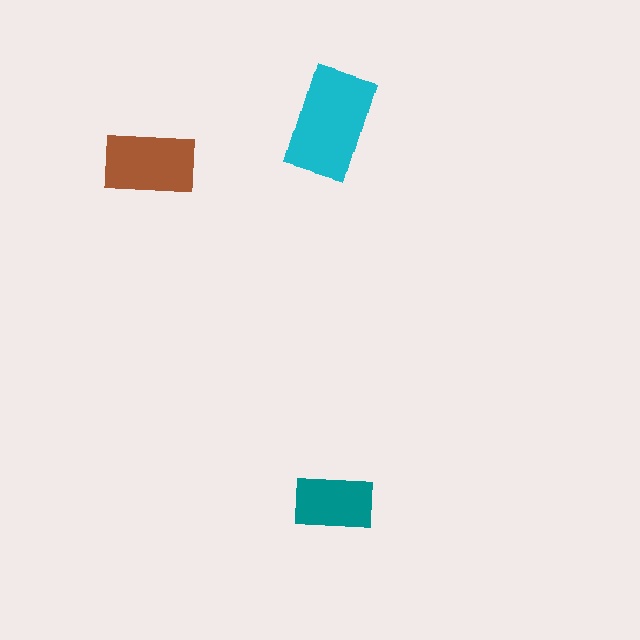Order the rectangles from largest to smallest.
the cyan one, the brown one, the teal one.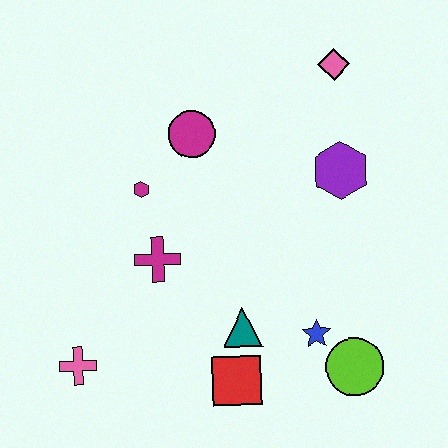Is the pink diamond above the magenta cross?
Yes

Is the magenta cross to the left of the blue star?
Yes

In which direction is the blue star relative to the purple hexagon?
The blue star is below the purple hexagon.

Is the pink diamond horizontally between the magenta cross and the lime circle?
Yes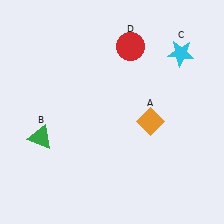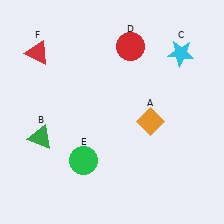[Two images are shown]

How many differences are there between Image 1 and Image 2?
There are 2 differences between the two images.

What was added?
A green circle (E), a red triangle (F) were added in Image 2.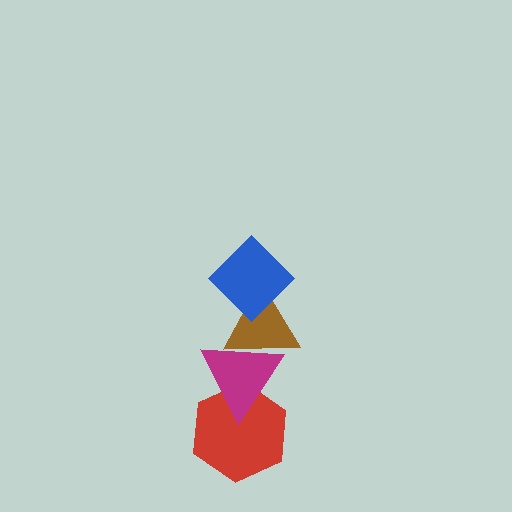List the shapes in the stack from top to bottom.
From top to bottom: the blue diamond, the brown triangle, the magenta triangle, the red hexagon.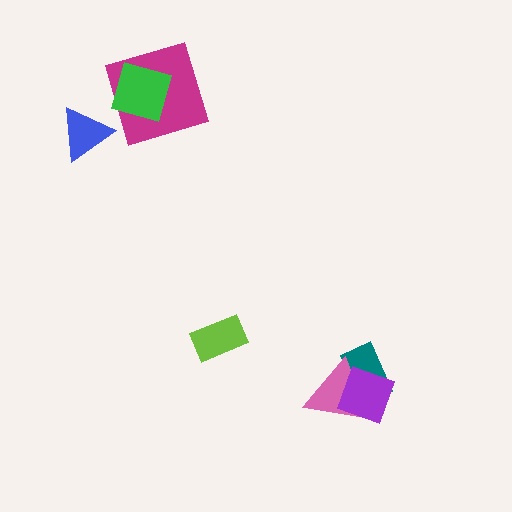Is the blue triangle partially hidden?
No, no other shape covers it.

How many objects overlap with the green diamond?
1 object overlaps with the green diamond.